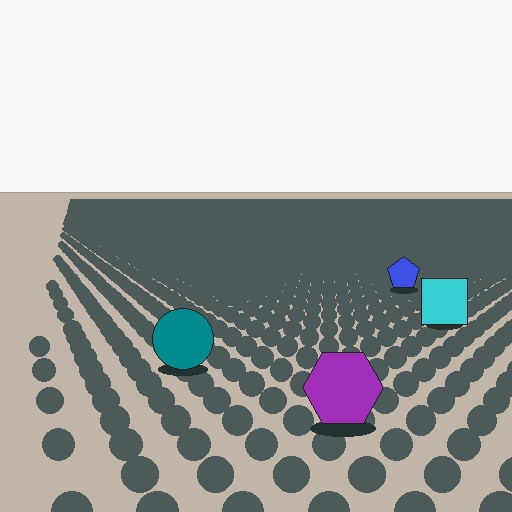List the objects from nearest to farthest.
From nearest to farthest: the purple hexagon, the teal circle, the cyan square, the blue pentagon.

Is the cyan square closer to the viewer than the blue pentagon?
Yes. The cyan square is closer — you can tell from the texture gradient: the ground texture is coarser near it.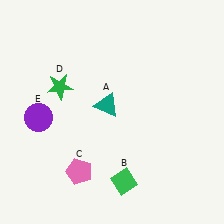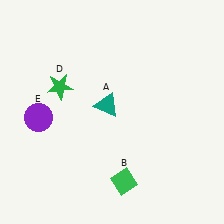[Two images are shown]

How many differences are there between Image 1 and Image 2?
There is 1 difference between the two images.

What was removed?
The pink pentagon (C) was removed in Image 2.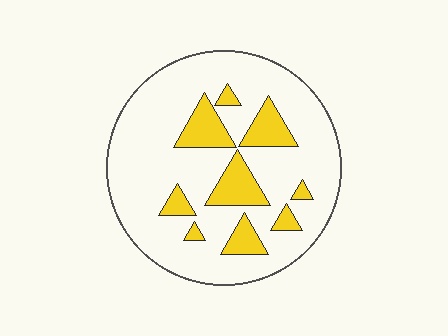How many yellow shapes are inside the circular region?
9.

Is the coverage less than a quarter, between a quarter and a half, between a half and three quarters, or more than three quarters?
Less than a quarter.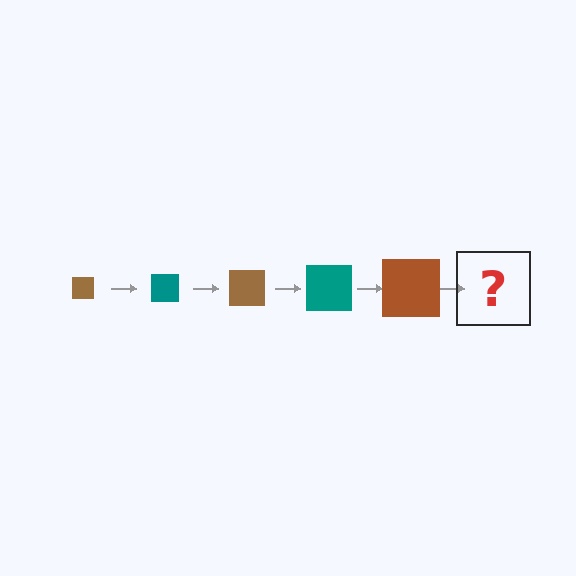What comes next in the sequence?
The next element should be a teal square, larger than the previous one.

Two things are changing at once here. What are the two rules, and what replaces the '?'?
The two rules are that the square grows larger each step and the color cycles through brown and teal. The '?' should be a teal square, larger than the previous one.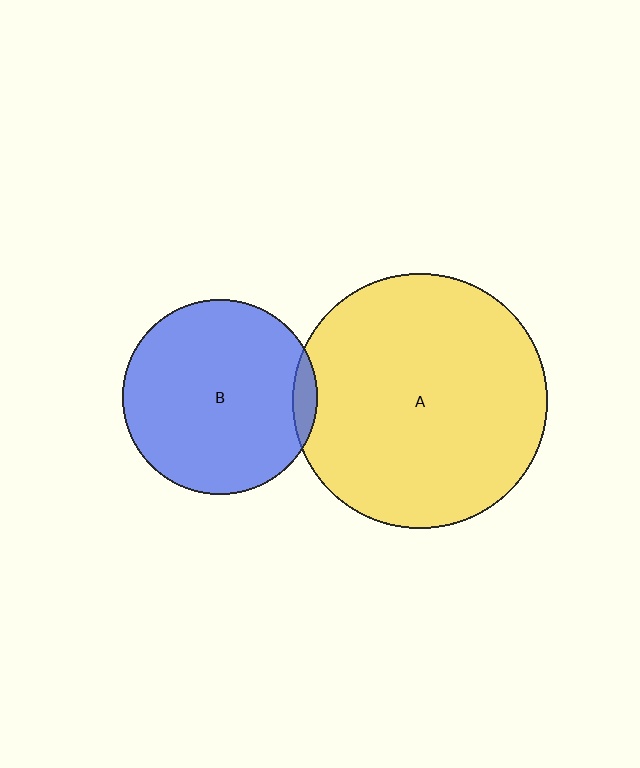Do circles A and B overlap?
Yes.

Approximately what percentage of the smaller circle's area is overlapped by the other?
Approximately 5%.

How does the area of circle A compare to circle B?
Approximately 1.7 times.